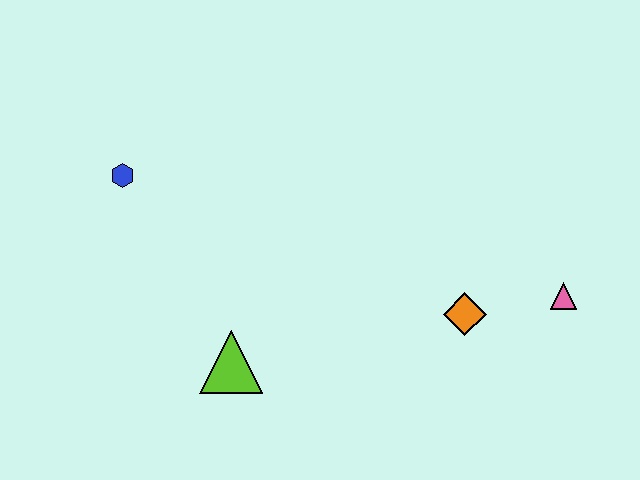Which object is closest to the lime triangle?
The blue hexagon is closest to the lime triangle.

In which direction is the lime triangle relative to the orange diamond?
The lime triangle is to the left of the orange diamond.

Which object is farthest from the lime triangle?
The pink triangle is farthest from the lime triangle.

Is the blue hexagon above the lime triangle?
Yes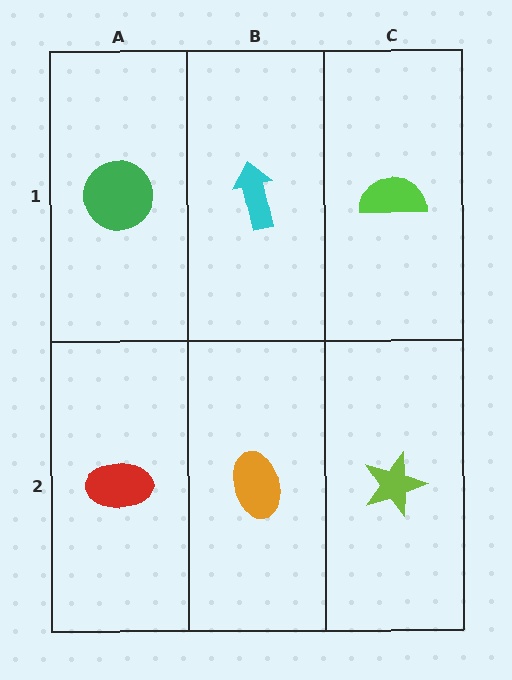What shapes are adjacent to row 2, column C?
A lime semicircle (row 1, column C), an orange ellipse (row 2, column B).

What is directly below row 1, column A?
A red ellipse.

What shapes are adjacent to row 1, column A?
A red ellipse (row 2, column A), a cyan arrow (row 1, column B).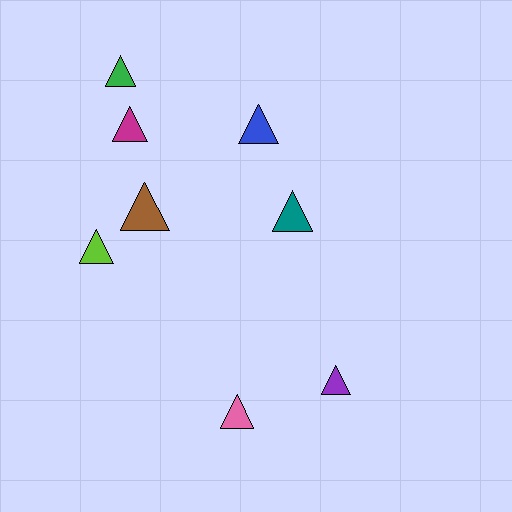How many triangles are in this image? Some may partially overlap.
There are 8 triangles.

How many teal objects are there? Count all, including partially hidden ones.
There is 1 teal object.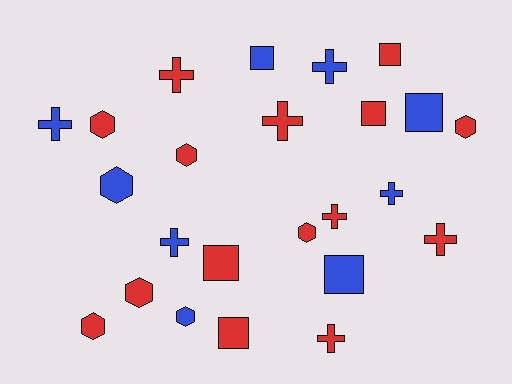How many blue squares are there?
There are 3 blue squares.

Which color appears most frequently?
Red, with 15 objects.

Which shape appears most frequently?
Cross, with 9 objects.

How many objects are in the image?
There are 24 objects.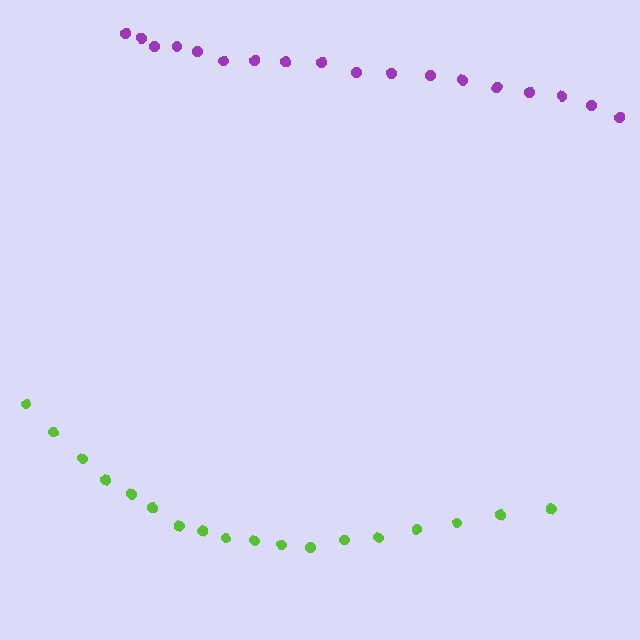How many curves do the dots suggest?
There are 2 distinct paths.